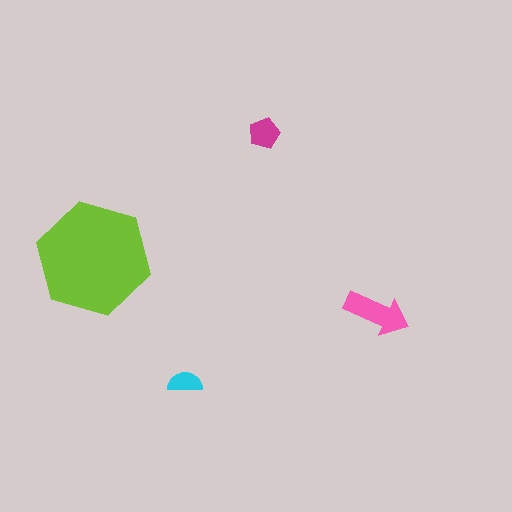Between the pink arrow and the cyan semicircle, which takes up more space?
The pink arrow.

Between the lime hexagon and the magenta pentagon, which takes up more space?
The lime hexagon.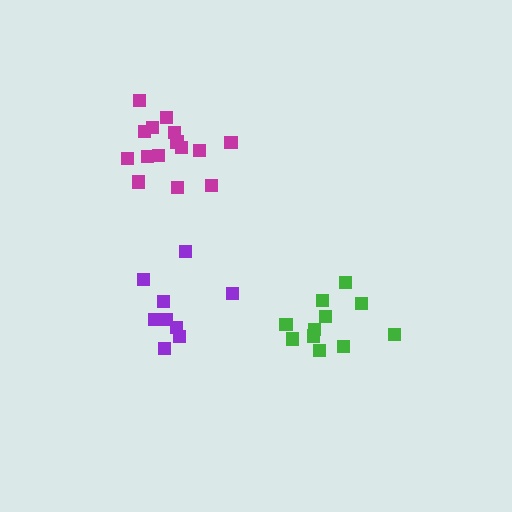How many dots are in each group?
Group 1: 15 dots, Group 2: 11 dots, Group 3: 9 dots (35 total).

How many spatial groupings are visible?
There are 3 spatial groupings.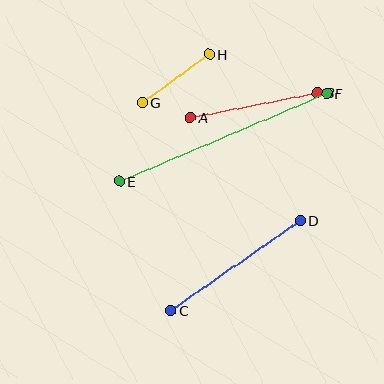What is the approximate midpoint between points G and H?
The midpoint is at approximately (175, 78) pixels.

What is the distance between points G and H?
The distance is approximately 83 pixels.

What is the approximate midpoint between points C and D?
The midpoint is at approximately (235, 265) pixels.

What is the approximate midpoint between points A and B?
The midpoint is at approximately (254, 105) pixels.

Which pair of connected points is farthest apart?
Points E and F are farthest apart.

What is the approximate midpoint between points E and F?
The midpoint is at approximately (223, 137) pixels.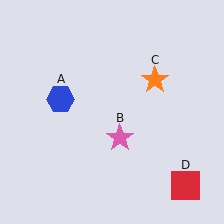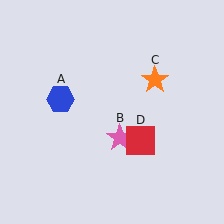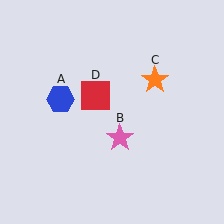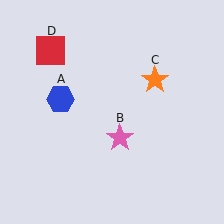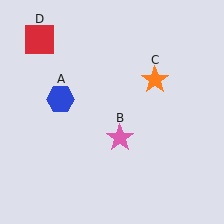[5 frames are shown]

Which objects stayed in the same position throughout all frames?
Blue hexagon (object A) and pink star (object B) and orange star (object C) remained stationary.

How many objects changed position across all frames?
1 object changed position: red square (object D).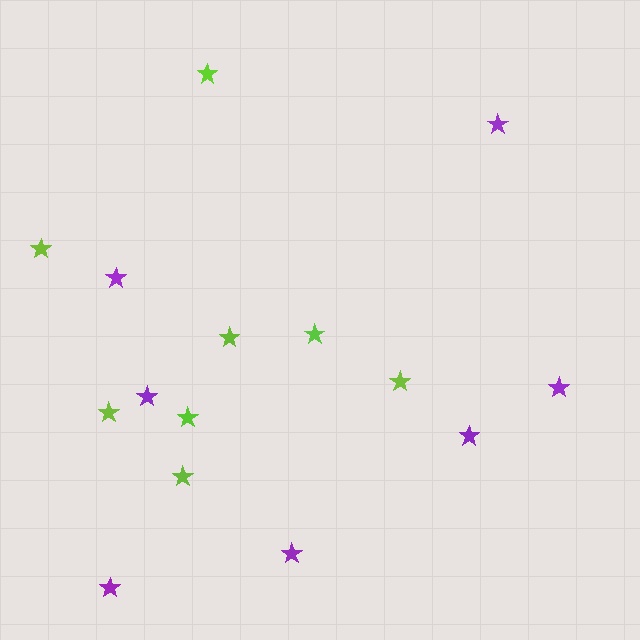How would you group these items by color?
There are 2 groups: one group of lime stars (8) and one group of purple stars (7).